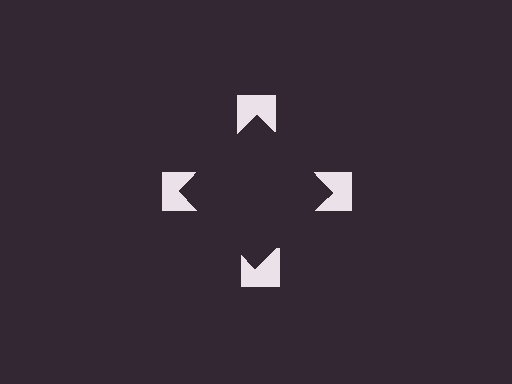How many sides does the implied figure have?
4 sides.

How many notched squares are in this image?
There are 4 — one at each vertex of the illusory square.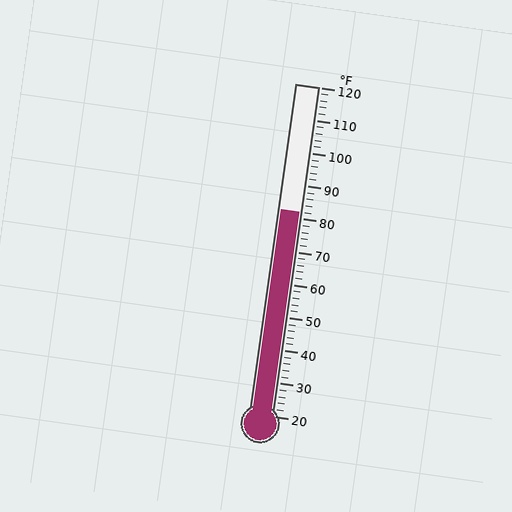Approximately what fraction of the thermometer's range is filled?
The thermometer is filled to approximately 60% of its range.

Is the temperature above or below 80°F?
The temperature is above 80°F.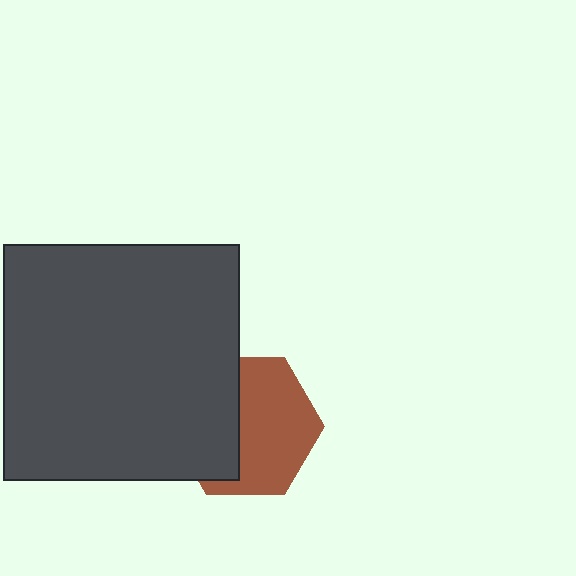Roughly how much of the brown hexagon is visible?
About half of it is visible (roughly 58%).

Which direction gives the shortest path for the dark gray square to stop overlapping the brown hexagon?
Moving left gives the shortest separation.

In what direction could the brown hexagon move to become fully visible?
The brown hexagon could move right. That would shift it out from behind the dark gray square entirely.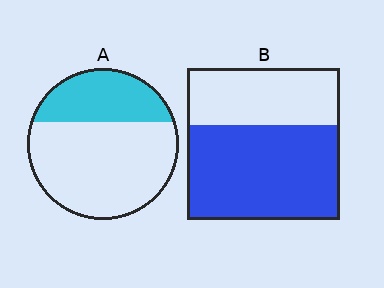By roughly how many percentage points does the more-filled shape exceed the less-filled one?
By roughly 30 percentage points (B over A).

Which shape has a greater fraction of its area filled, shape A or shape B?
Shape B.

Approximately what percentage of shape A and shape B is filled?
A is approximately 30% and B is approximately 60%.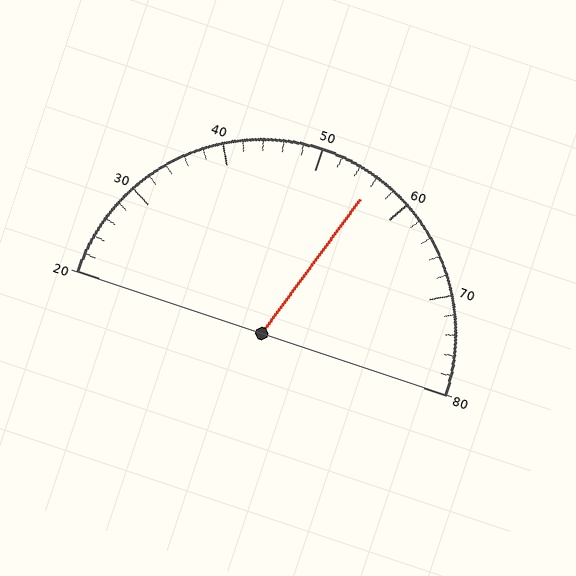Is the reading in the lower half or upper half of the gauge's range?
The reading is in the upper half of the range (20 to 80).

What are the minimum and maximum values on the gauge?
The gauge ranges from 20 to 80.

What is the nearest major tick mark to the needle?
The nearest major tick mark is 60.